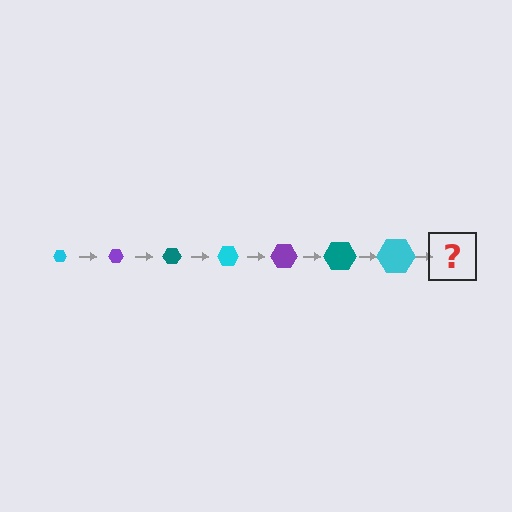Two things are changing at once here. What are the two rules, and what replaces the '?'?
The two rules are that the hexagon grows larger each step and the color cycles through cyan, purple, and teal. The '?' should be a purple hexagon, larger than the previous one.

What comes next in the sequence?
The next element should be a purple hexagon, larger than the previous one.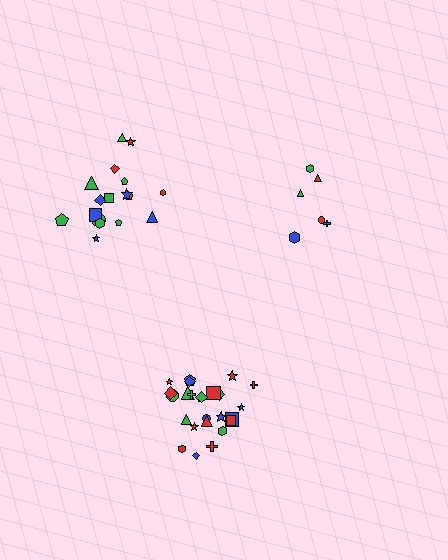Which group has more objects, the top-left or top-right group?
The top-left group.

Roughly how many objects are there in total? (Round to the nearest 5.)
Roughly 50 objects in total.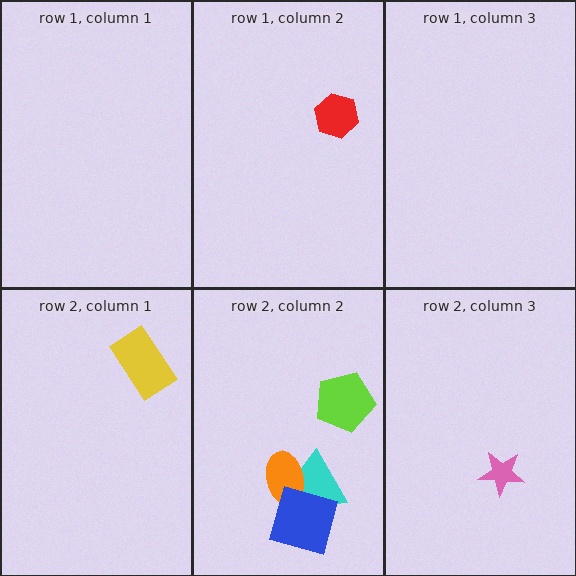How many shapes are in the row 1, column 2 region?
1.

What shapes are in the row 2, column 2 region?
The lime pentagon, the cyan trapezoid, the orange ellipse, the blue square.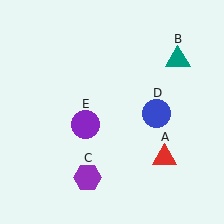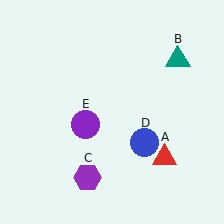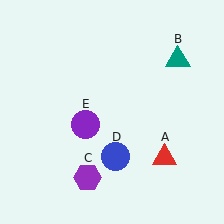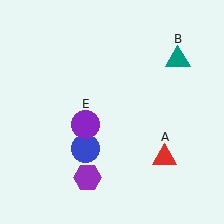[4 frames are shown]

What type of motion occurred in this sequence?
The blue circle (object D) rotated clockwise around the center of the scene.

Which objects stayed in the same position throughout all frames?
Red triangle (object A) and teal triangle (object B) and purple hexagon (object C) and purple circle (object E) remained stationary.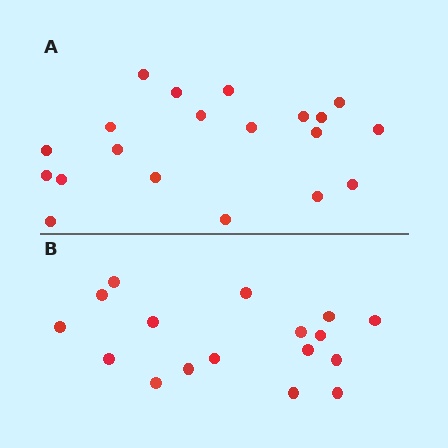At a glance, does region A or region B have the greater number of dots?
Region A (the top region) has more dots.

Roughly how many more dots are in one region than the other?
Region A has just a few more — roughly 2 or 3 more dots than region B.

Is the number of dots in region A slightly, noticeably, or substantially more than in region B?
Region A has only slightly more — the two regions are fairly close. The ratio is roughly 1.2 to 1.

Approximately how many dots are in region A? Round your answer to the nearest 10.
About 20 dots.